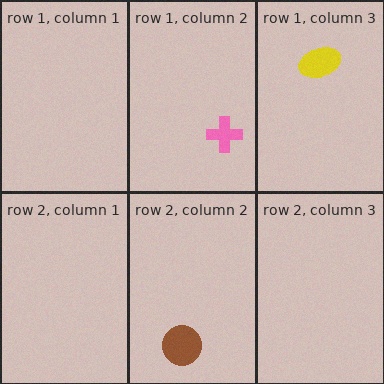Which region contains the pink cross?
The row 1, column 2 region.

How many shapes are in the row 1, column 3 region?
1.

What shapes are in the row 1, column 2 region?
The pink cross.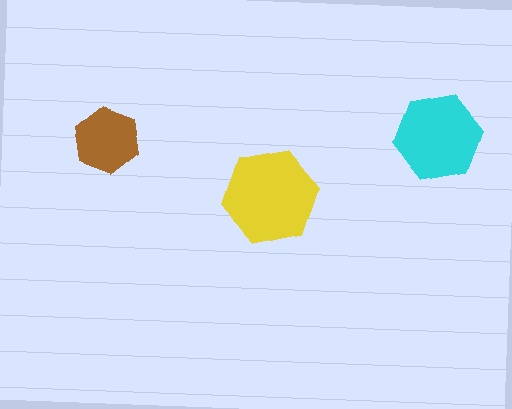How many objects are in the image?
There are 3 objects in the image.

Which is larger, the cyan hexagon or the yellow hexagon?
The yellow one.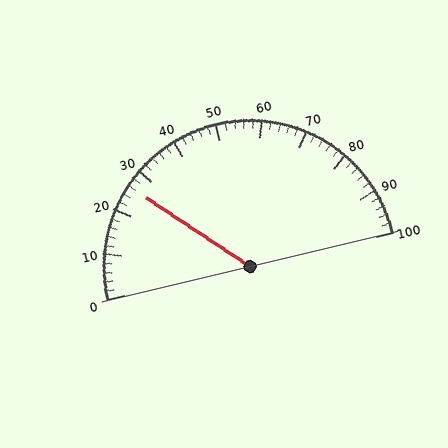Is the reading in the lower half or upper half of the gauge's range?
The reading is in the lower half of the range (0 to 100).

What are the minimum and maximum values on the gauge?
The gauge ranges from 0 to 100.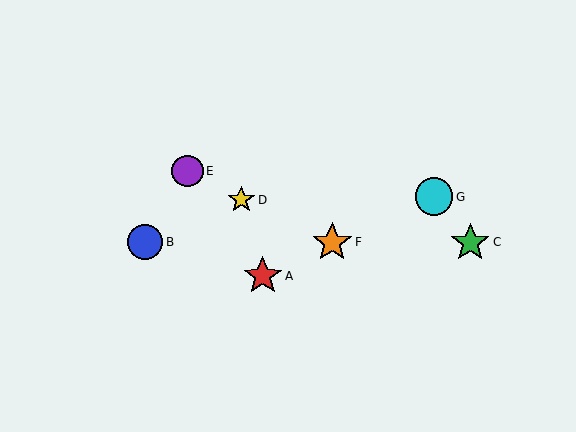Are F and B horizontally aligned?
Yes, both are at y≈242.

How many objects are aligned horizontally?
3 objects (B, C, F) are aligned horizontally.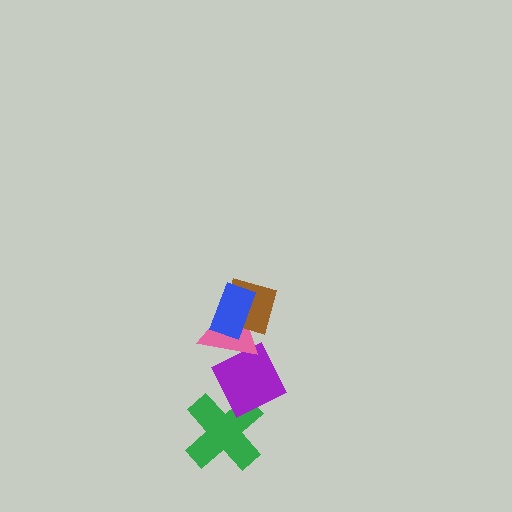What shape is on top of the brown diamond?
The blue rectangle is on top of the brown diamond.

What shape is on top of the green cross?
The purple diamond is on top of the green cross.